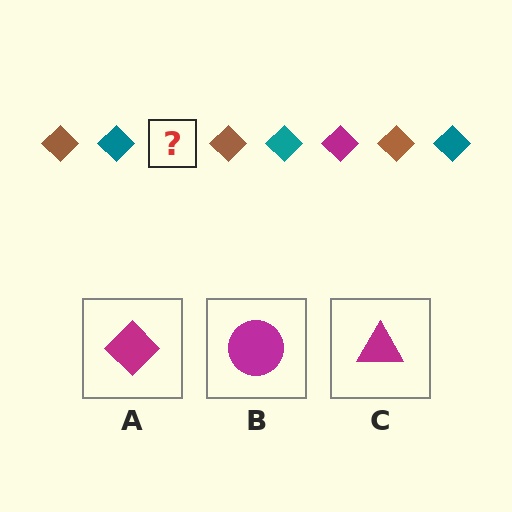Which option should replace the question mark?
Option A.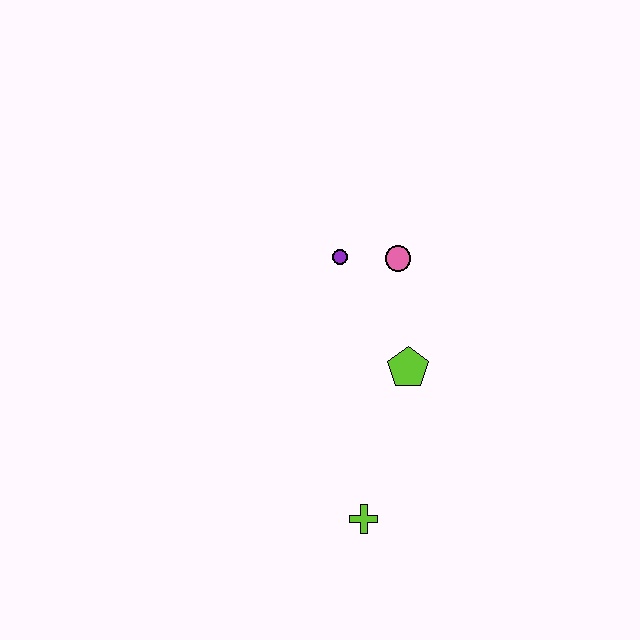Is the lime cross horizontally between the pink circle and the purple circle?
Yes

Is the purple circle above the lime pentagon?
Yes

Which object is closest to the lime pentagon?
The pink circle is closest to the lime pentagon.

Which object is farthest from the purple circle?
The lime cross is farthest from the purple circle.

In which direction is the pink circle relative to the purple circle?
The pink circle is to the right of the purple circle.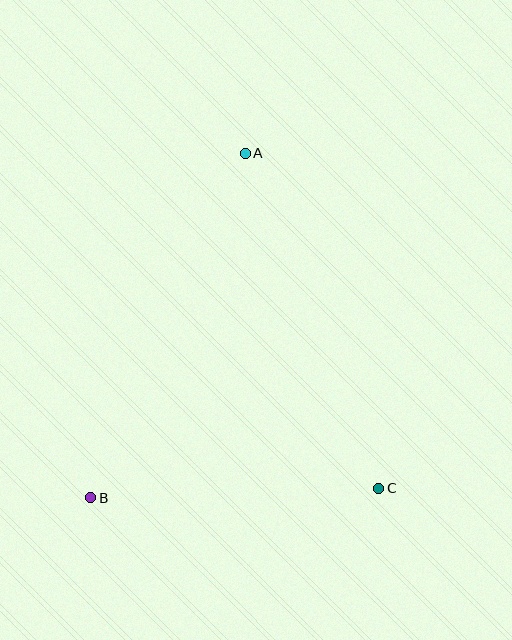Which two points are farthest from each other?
Points A and B are farthest from each other.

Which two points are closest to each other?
Points B and C are closest to each other.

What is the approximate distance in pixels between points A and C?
The distance between A and C is approximately 361 pixels.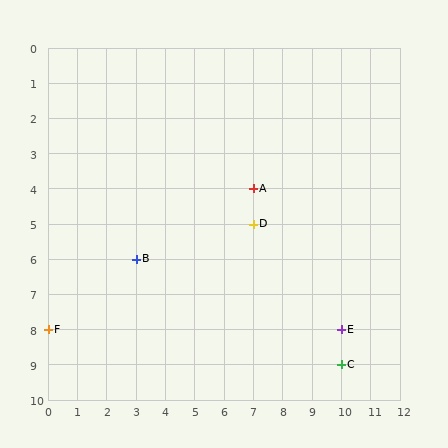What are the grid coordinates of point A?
Point A is at grid coordinates (7, 4).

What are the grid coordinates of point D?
Point D is at grid coordinates (7, 5).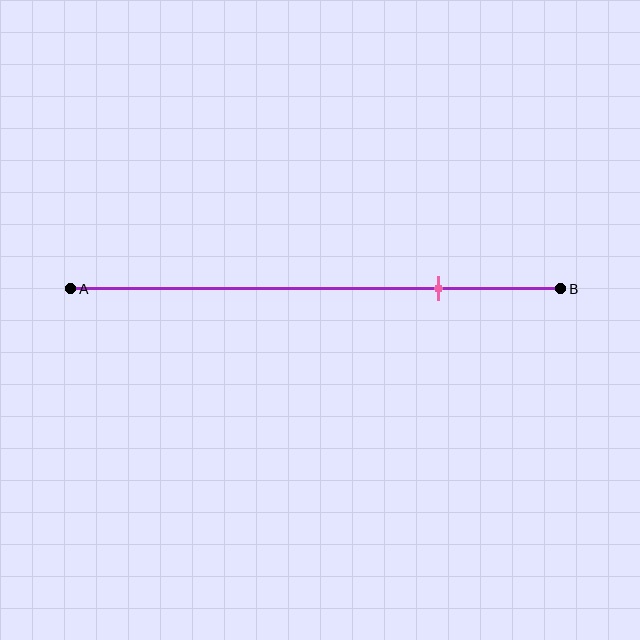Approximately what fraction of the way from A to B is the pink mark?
The pink mark is approximately 75% of the way from A to B.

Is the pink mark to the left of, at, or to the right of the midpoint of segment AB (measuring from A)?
The pink mark is to the right of the midpoint of segment AB.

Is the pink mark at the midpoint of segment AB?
No, the mark is at about 75% from A, not at the 50% midpoint.